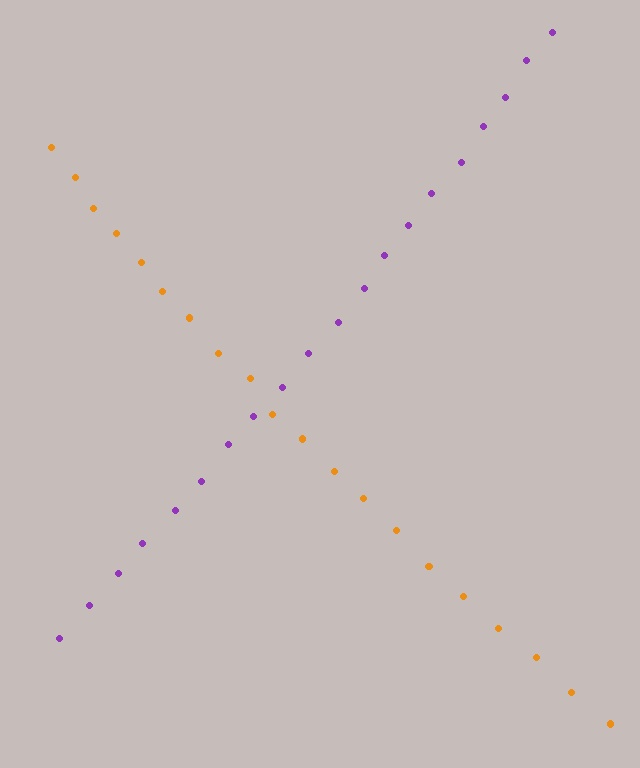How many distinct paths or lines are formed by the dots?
There are 2 distinct paths.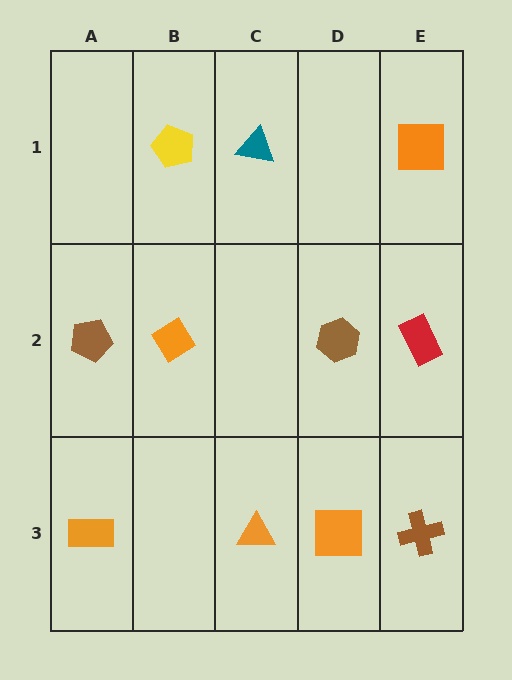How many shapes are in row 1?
3 shapes.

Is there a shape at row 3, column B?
No, that cell is empty.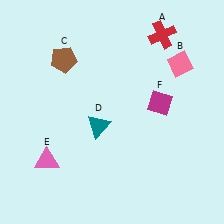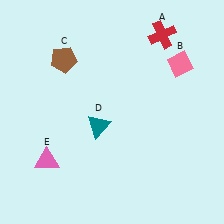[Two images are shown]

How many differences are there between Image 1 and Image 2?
There is 1 difference between the two images.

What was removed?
The magenta diamond (F) was removed in Image 2.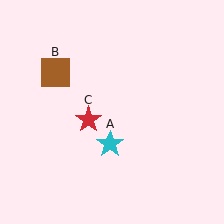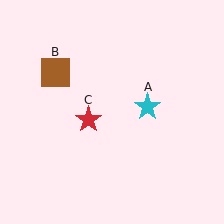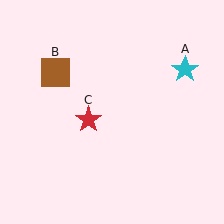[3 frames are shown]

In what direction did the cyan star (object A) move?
The cyan star (object A) moved up and to the right.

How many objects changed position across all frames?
1 object changed position: cyan star (object A).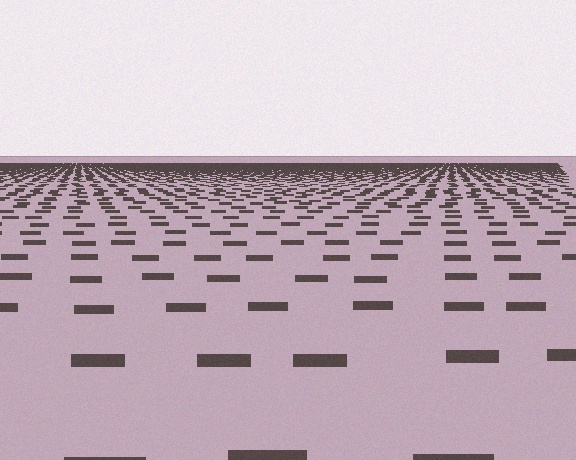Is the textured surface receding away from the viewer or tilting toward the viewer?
The surface is receding away from the viewer. Texture elements get smaller and denser toward the top.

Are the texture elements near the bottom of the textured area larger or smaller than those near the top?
Larger. Near the bottom, elements are closer to the viewer and appear at a bigger on-screen size.